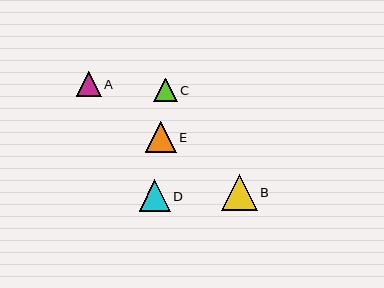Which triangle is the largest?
Triangle B is the largest with a size of approximately 36 pixels.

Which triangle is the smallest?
Triangle C is the smallest with a size of approximately 24 pixels.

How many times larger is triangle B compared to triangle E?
Triangle B is approximately 1.1 times the size of triangle E.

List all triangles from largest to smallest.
From largest to smallest: B, D, E, A, C.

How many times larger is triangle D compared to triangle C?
Triangle D is approximately 1.3 times the size of triangle C.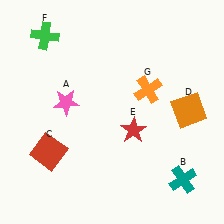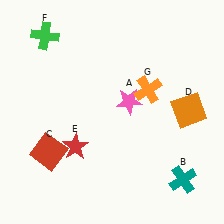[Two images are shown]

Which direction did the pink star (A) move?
The pink star (A) moved right.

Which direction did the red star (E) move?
The red star (E) moved left.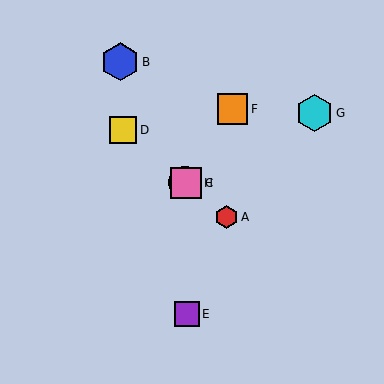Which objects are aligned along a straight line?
Objects A, C, D, H are aligned along a straight line.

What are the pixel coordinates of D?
Object D is at (123, 130).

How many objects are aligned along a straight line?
4 objects (A, C, D, H) are aligned along a straight line.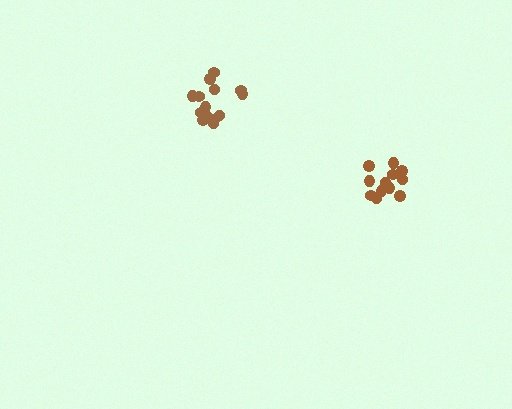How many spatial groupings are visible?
There are 2 spatial groupings.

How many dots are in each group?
Group 1: 14 dots, Group 2: 12 dots (26 total).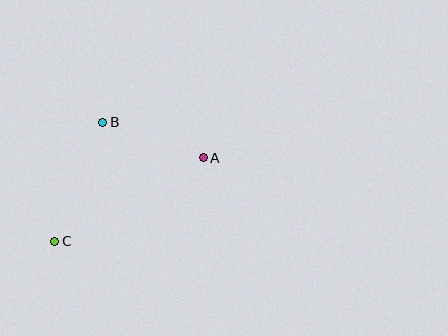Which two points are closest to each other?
Points A and B are closest to each other.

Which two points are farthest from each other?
Points A and C are farthest from each other.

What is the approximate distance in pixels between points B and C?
The distance between B and C is approximately 128 pixels.